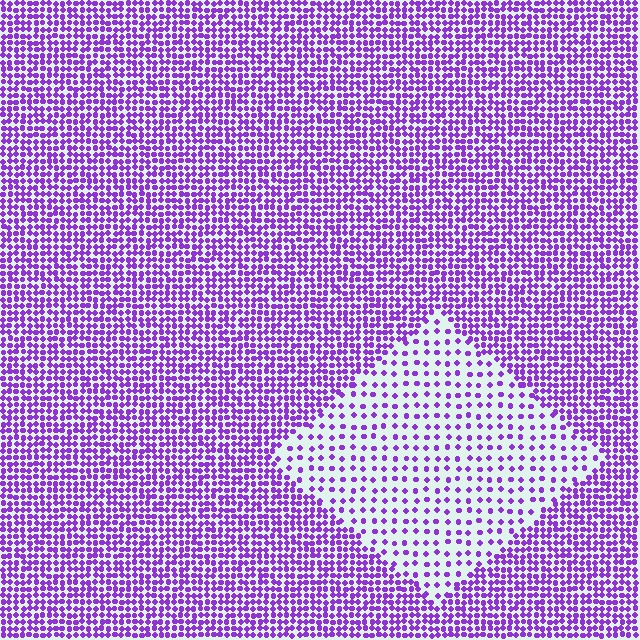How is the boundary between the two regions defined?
The boundary is defined by a change in element density (approximately 2.6x ratio). All elements are the same color, size, and shape.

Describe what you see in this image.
The image contains small purple elements arranged at two different densities. A diamond-shaped region is visible where the elements are less densely packed than the surrounding area.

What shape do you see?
I see a diamond.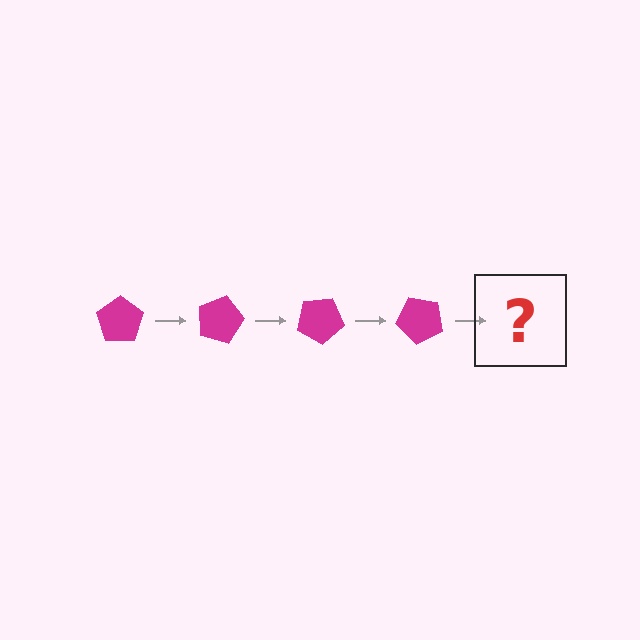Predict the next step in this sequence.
The next step is a magenta pentagon rotated 60 degrees.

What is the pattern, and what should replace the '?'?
The pattern is that the pentagon rotates 15 degrees each step. The '?' should be a magenta pentagon rotated 60 degrees.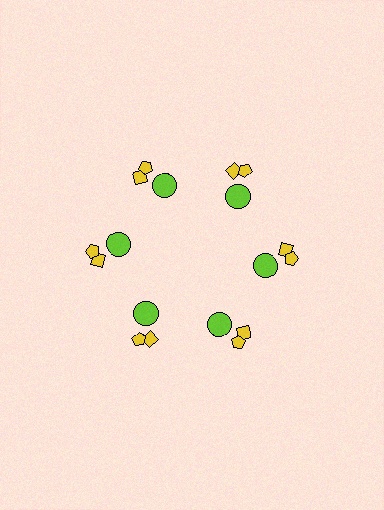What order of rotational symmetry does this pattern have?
This pattern has 6-fold rotational symmetry.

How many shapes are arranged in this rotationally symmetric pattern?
There are 18 shapes, arranged in 6 groups of 3.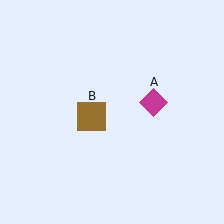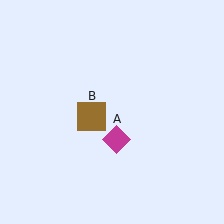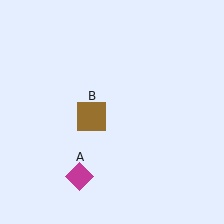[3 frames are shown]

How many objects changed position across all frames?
1 object changed position: magenta diamond (object A).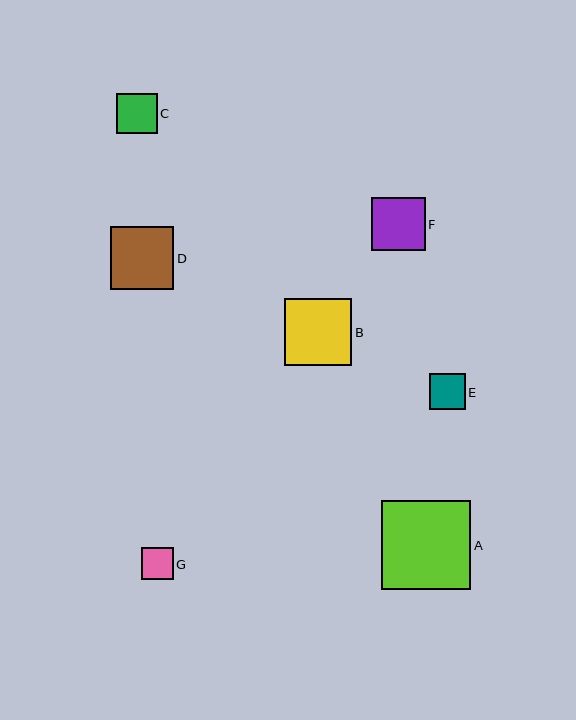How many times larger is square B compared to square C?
Square B is approximately 1.7 times the size of square C.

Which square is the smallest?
Square G is the smallest with a size of approximately 32 pixels.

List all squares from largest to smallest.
From largest to smallest: A, B, D, F, C, E, G.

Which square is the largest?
Square A is the largest with a size of approximately 89 pixels.